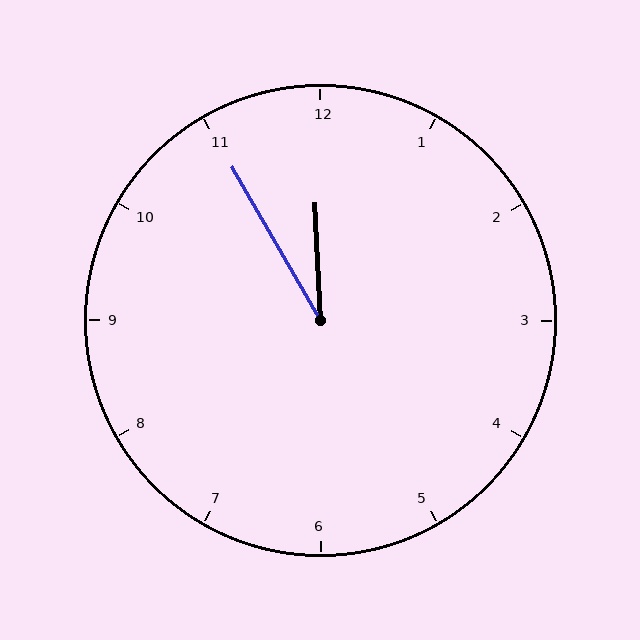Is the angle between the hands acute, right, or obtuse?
It is acute.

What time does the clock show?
11:55.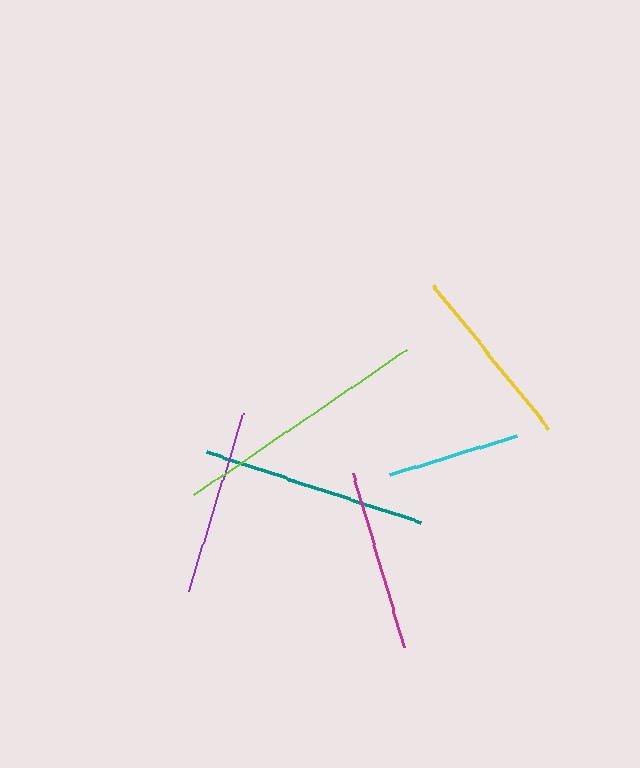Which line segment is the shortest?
The cyan line is the shortest at approximately 133 pixels.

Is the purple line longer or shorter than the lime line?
The lime line is longer than the purple line.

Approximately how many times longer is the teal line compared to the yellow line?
The teal line is approximately 1.2 times the length of the yellow line.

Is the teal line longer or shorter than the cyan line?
The teal line is longer than the cyan line.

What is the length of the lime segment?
The lime segment is approximately 257 pixels long.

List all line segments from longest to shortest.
From longest to shortest: lime, teal, purple, yellow, magenta, cyan.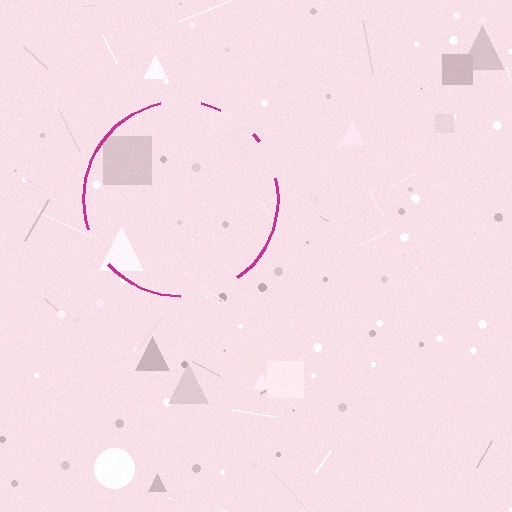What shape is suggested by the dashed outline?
The dashed outline suggests a circle.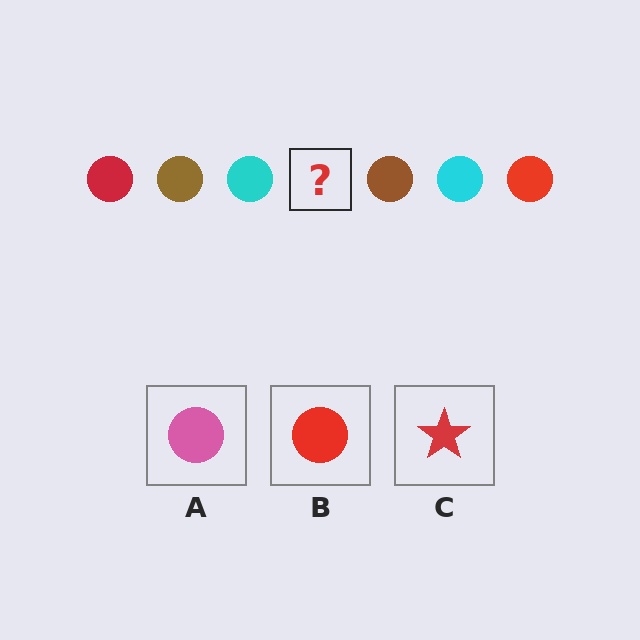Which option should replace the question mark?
Option B.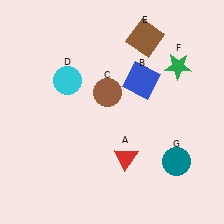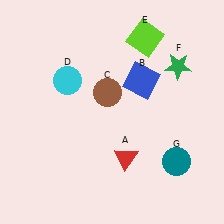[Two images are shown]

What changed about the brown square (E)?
In Image 1, E is brown. In Image 2, it changed to lime.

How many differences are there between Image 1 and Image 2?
There is 1 difference between the two images.